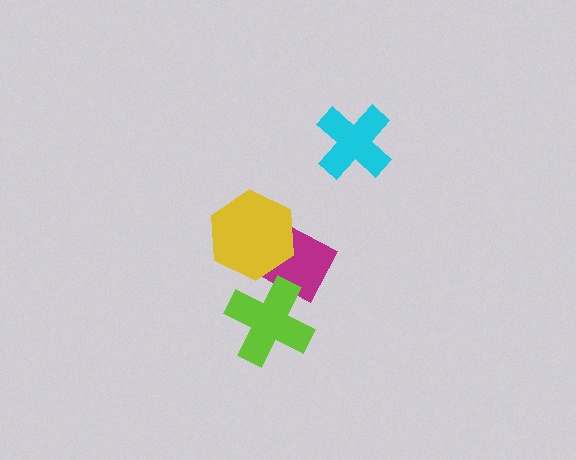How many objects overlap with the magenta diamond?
2 objects overlap with the magenta diamond.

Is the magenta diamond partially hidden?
Yes, it is partially covered by another shape.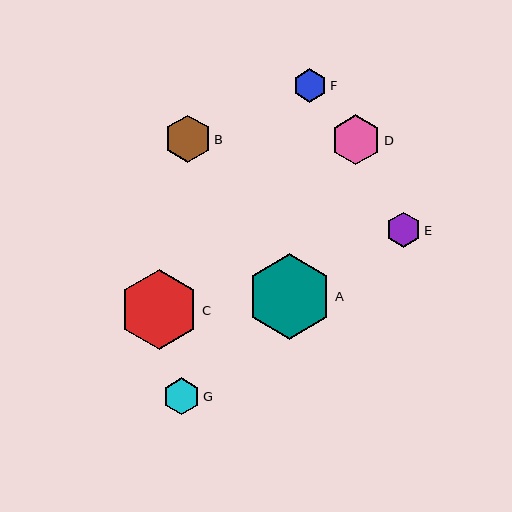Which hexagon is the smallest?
Hexagon F is the smallest with a size of approximately 33 pixels.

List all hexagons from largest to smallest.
From largest to smallest: A, C, D, B, G, E, F.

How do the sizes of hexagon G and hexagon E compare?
Hexagon G and hexagon E are approximately the same size.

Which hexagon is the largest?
Hexagon A is the largest with a size of approximately 85 pixels.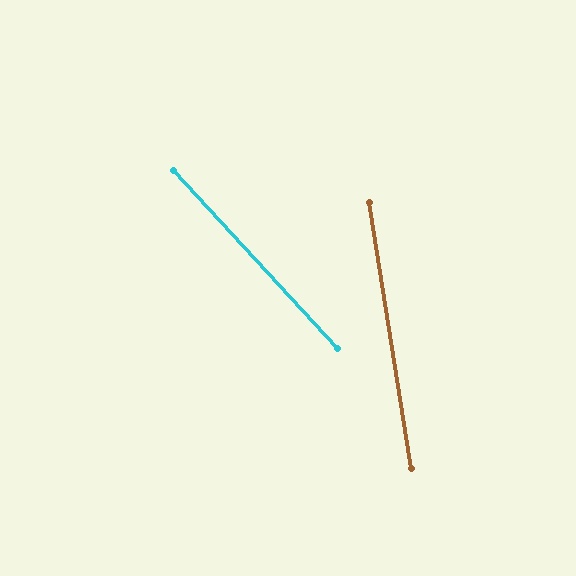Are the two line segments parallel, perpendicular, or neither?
Neither parallel nor perpendicular — they differ by about 34°.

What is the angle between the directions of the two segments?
Approximately 34 degrees.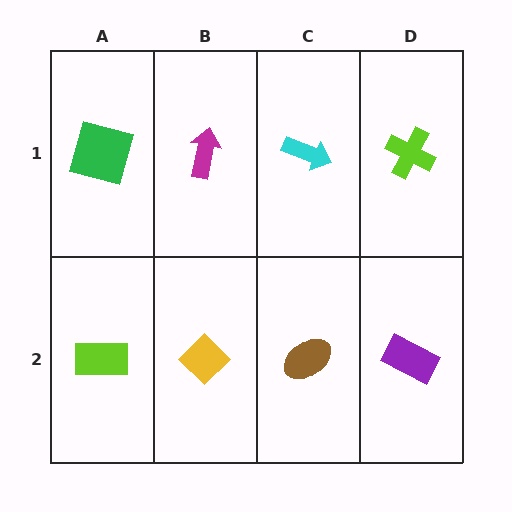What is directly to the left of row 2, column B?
A lime rectangle.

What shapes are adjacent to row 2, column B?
A magenta arrow (row 1, column B), a lime rectangle (row 2, column A), a brown ellipse (row 2, column C).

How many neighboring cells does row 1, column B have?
3.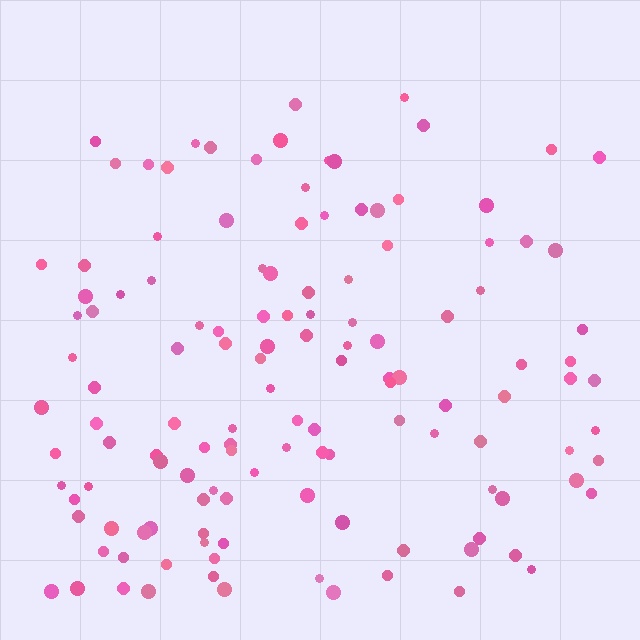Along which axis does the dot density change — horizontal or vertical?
Vertical.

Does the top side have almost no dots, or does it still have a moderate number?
Still a moderate number, just noticeably fewer than the bottom.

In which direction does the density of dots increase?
From top to bottom, with the bottom side densest.